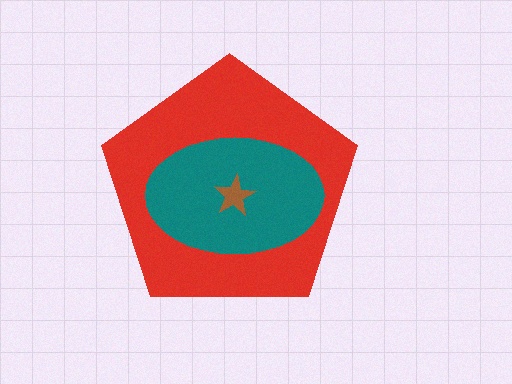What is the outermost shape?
The red pentagon.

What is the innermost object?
The brown star.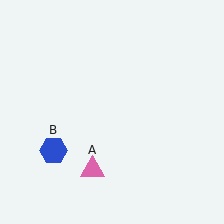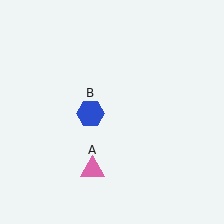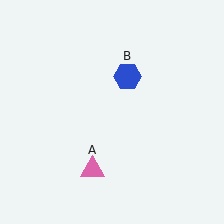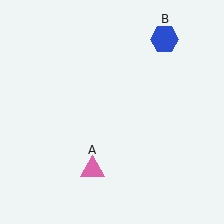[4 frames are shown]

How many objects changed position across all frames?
1 object changed position: blue hexagon (object B).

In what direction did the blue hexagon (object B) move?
The blue hexagon (object B) moved up and to the right.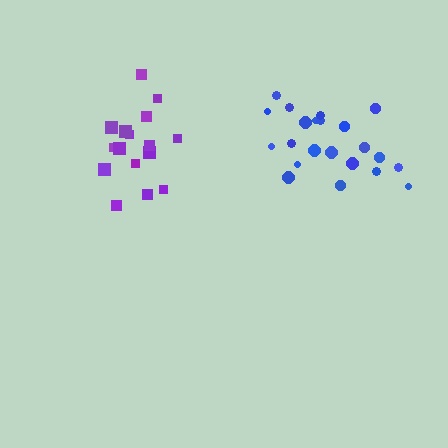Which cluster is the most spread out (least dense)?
Blue.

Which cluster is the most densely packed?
Purple.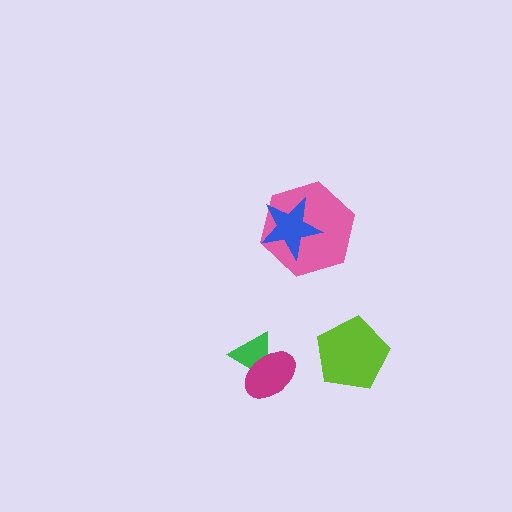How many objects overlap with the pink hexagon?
1 object overlaps with the pink hexagon.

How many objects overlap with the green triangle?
1 object overlaps with the green triangle.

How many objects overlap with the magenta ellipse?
1 object overlaps with the magenta ellipse.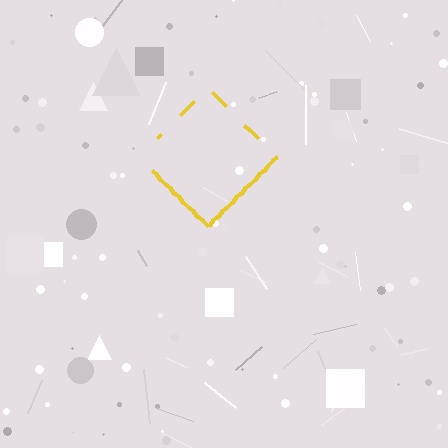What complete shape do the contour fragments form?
The contour fragments form a diamond.